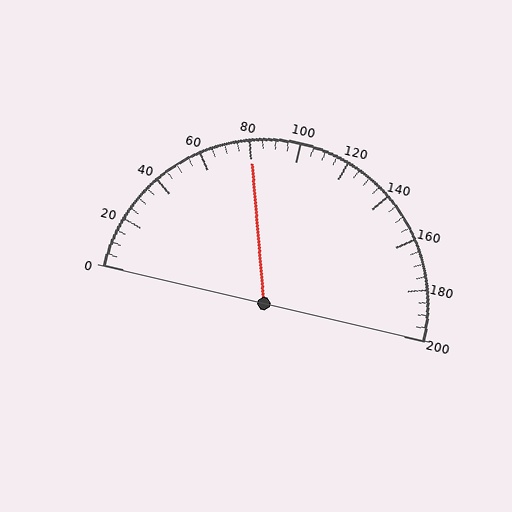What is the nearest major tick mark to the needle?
The nearest major tick mark is 80.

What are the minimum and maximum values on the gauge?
The gauge ranges from 0 to 200.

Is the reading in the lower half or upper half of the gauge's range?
The reading is in the lower half of the range (0 to 200).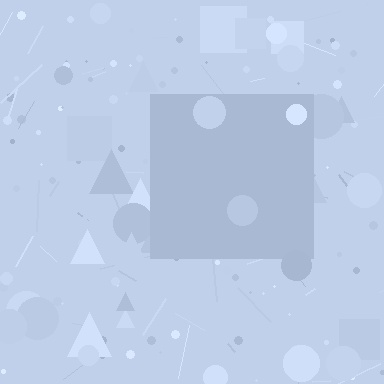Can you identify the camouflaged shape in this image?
The camouflaged shape is a square.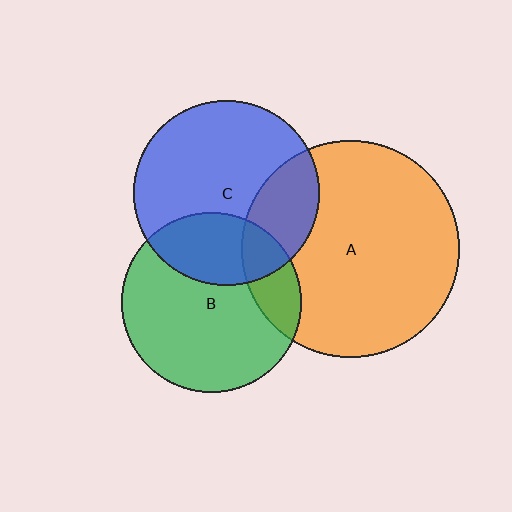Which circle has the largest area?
Circle A (orange).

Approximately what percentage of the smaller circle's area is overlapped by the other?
Approximately 15%.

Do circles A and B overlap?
Yes.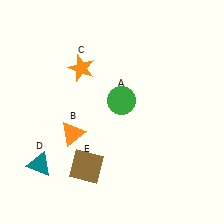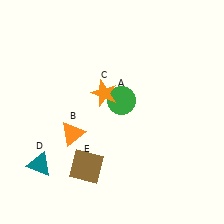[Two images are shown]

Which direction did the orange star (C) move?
The orange star (C) moved down.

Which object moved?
The orange star (C) moved down.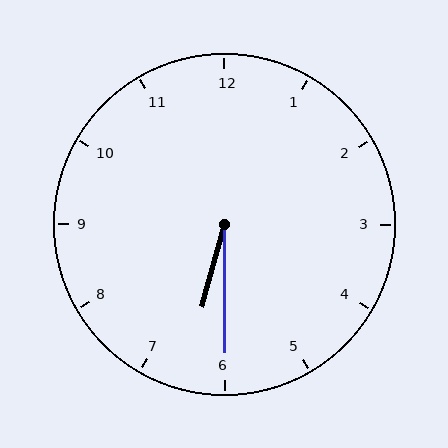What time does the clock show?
6:30.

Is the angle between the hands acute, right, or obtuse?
It is acute.